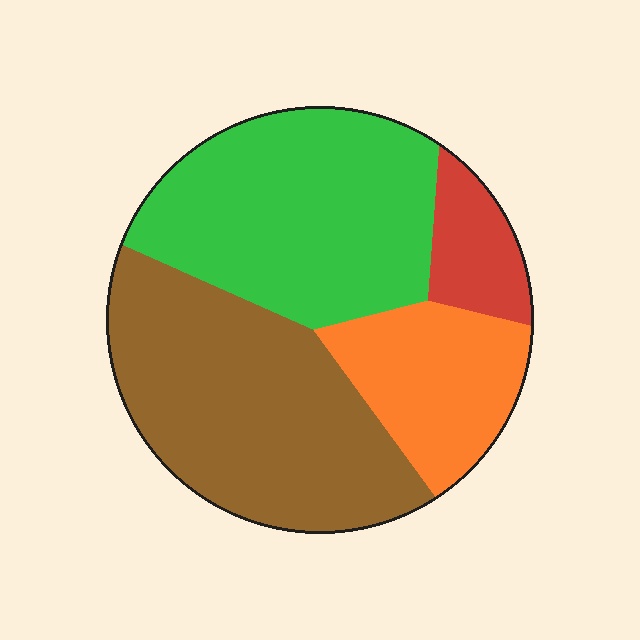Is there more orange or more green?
Green.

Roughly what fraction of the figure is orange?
Orange takes up about one sixth (1/6) of the figure.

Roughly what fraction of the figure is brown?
Brown covers about 40% of the figure.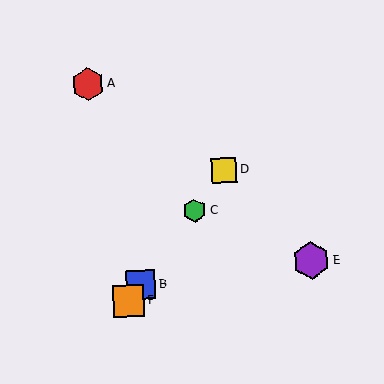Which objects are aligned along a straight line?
Objects B, C, D, F are aligned along a straight line.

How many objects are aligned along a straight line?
4 objects (B, C, D, F) are aligned along a straight line.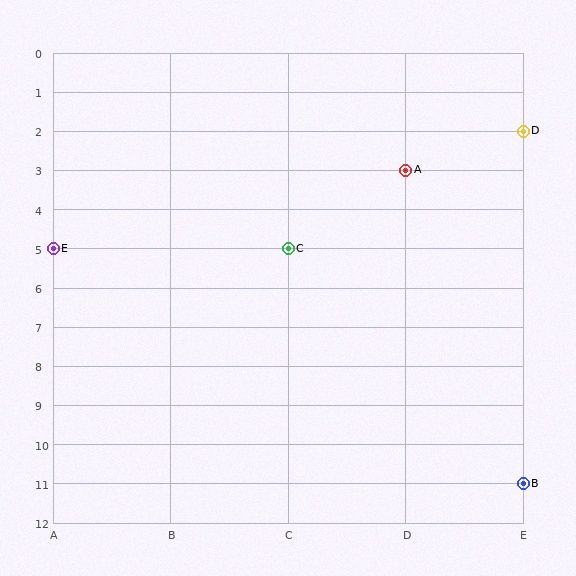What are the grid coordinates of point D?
Point D is at grid coordinates (E, 2).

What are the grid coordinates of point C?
Point C is at grid coordinates (C, 5).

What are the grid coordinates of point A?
Point A is at grid coordinates (D, 3).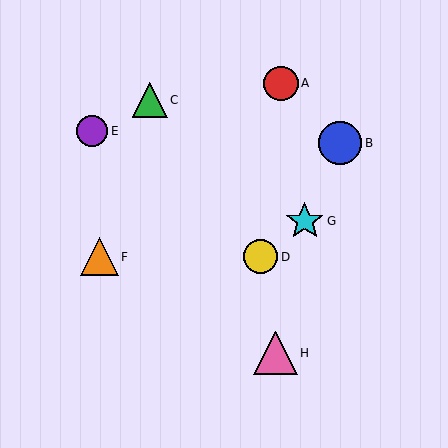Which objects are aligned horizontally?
Objects D, F are aligned horizontally.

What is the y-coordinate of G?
Object G is at y≈221.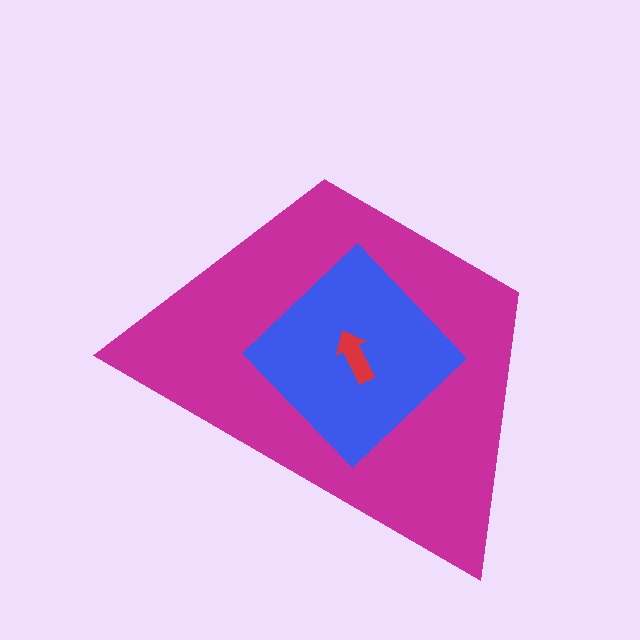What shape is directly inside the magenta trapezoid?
The blue diamond.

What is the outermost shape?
The magenta trapezoid.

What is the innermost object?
The red arrow.